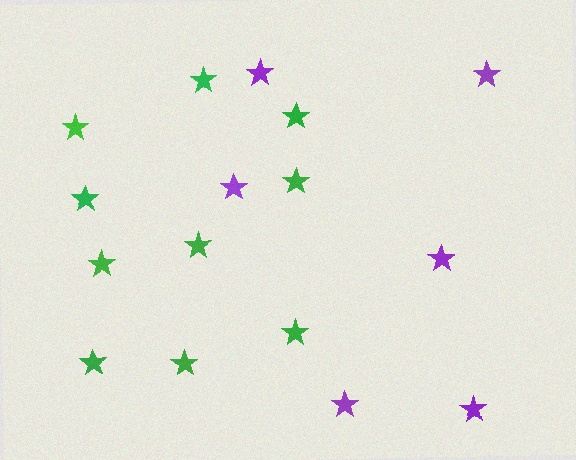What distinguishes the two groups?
There are 2 groups: one group of green stars (10) and one group of purple stars (6).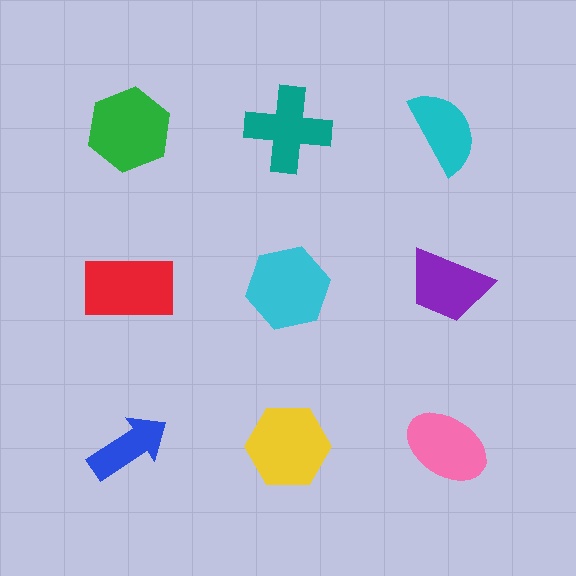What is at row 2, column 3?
A purple trapezoid.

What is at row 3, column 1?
A blue arrow.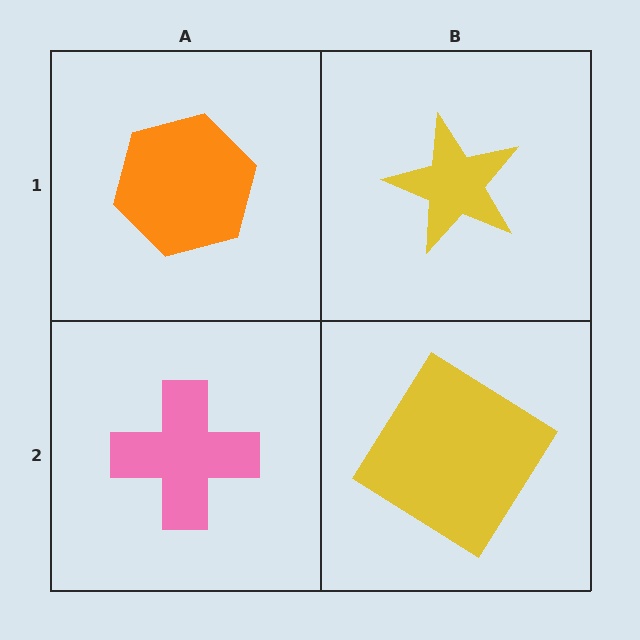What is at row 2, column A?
A pink cross.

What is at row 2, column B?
A yellow diamond.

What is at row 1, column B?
A yellow star.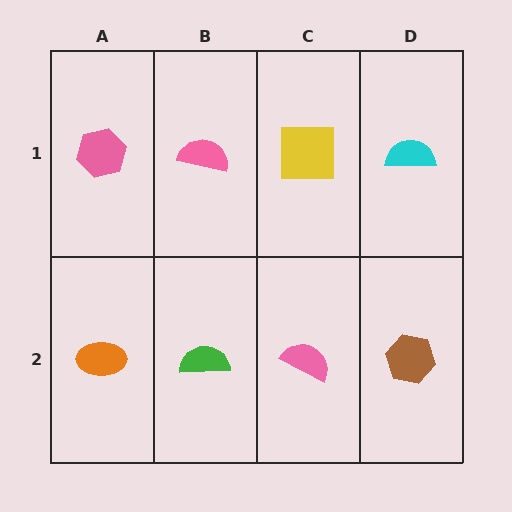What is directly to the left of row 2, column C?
A green semicircle.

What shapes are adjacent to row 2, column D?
A cyan semicircle (row 1, column D), a pink semicircle (row 2, column C).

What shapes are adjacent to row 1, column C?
A pink semicircle (row 2, column C), a pink semicircle (row 1, column B), a cyan semicircle (row 1, column D).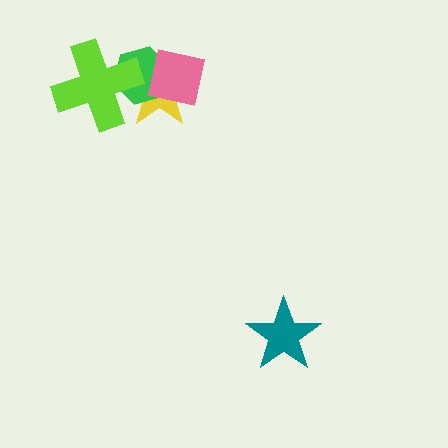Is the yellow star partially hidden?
Yes, it is partially covered by another shape.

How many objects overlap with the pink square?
2 objects overlap with the pink square.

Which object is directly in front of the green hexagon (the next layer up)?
The pink square is directly in front of the green hexagon.